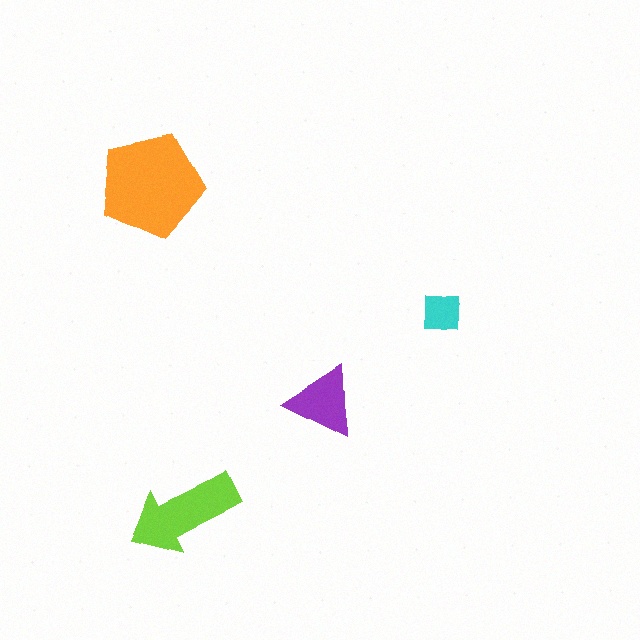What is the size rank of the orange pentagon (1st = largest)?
1st.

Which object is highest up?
The orange pentagon is topmost.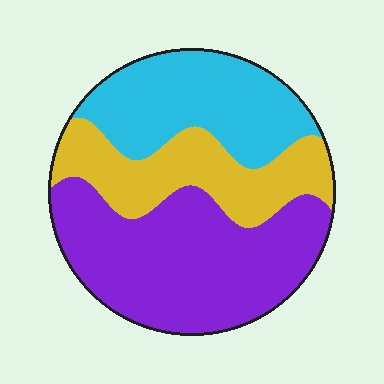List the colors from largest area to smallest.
From largest to smallest: purple, cyan, yellow.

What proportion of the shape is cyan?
Cyan takes up about one quarter (1/4) of the shape.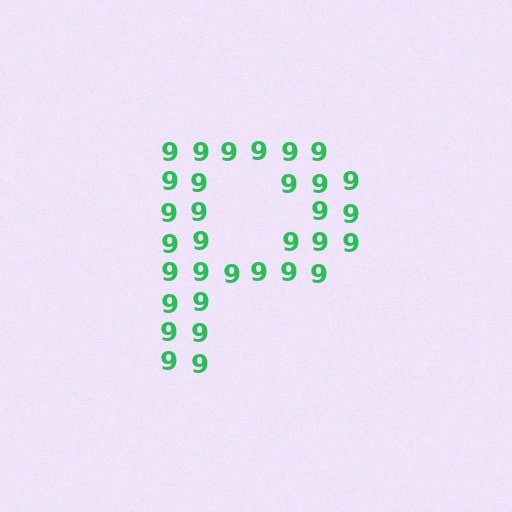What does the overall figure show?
The overall figure shows the letter P.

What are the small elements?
The small elements are digit 9's.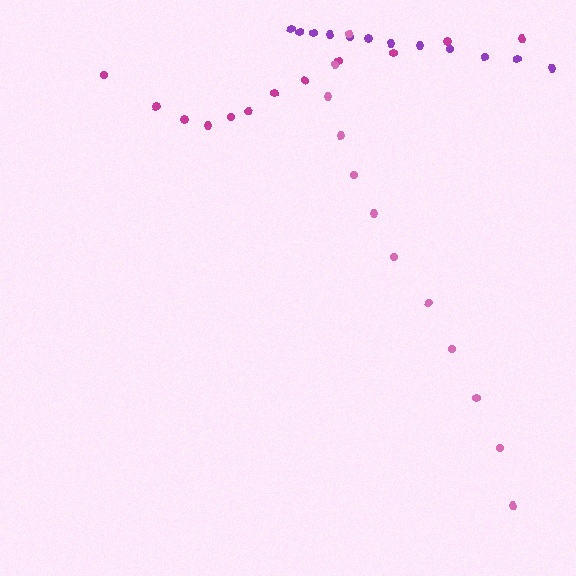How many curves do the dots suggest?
There are 3 distinct paths.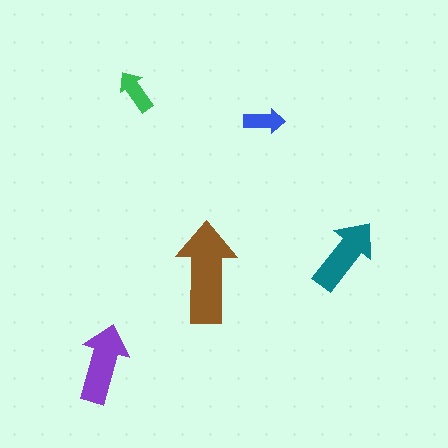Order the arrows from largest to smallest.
the brown one, the purple one, the teal one, the green one, the blue one.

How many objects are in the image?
There are 5 objects in the image.